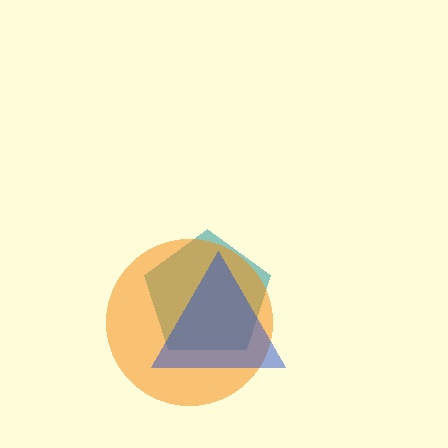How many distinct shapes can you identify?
There are 3 distinct shapes: a teal pentagon, an orange circle, a blue triangle.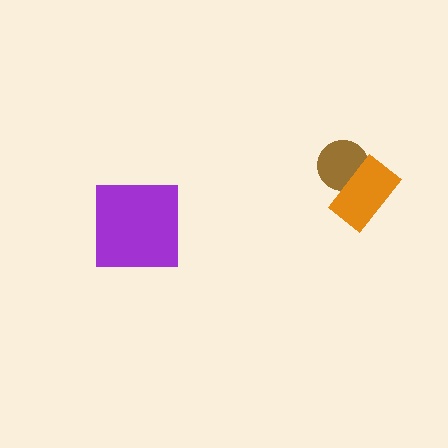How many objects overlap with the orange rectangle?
1 object overlaps with the orange rectangle.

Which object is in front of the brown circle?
The orange rectangle is in front of the brown circle.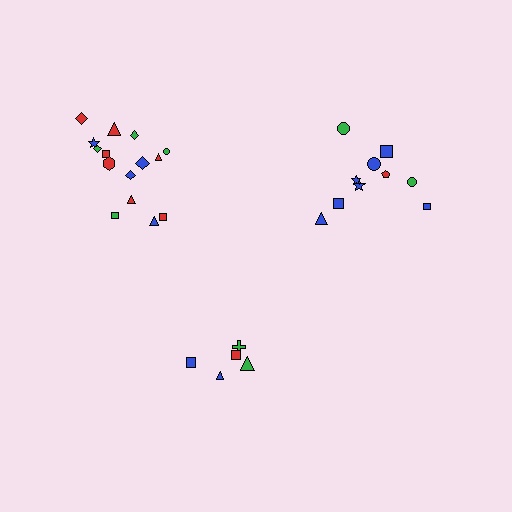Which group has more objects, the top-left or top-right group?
The top-left group.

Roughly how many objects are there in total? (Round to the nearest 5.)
Roughly 30 objects in total.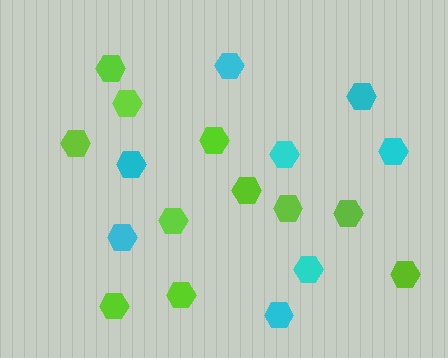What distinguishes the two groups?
There are 2 groups: one group of cyan hexagons (8) and one group of lime hexagons (11).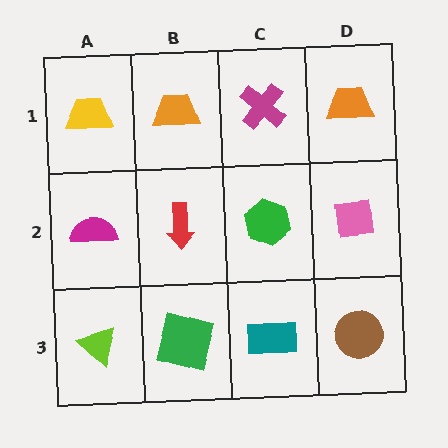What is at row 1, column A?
A yellow trapezoid.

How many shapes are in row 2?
4 shapes.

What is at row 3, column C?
A teal rectangle.